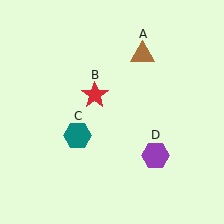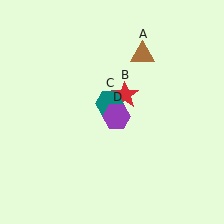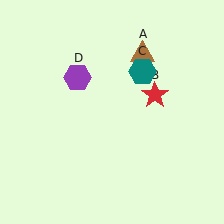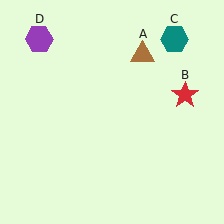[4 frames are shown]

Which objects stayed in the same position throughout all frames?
Brown triangle (object A) remained stationary.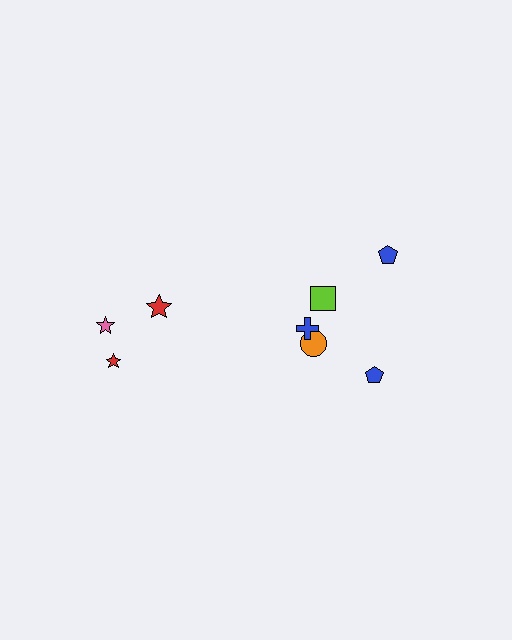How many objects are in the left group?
There are 3 objects.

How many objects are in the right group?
There are 5 objects.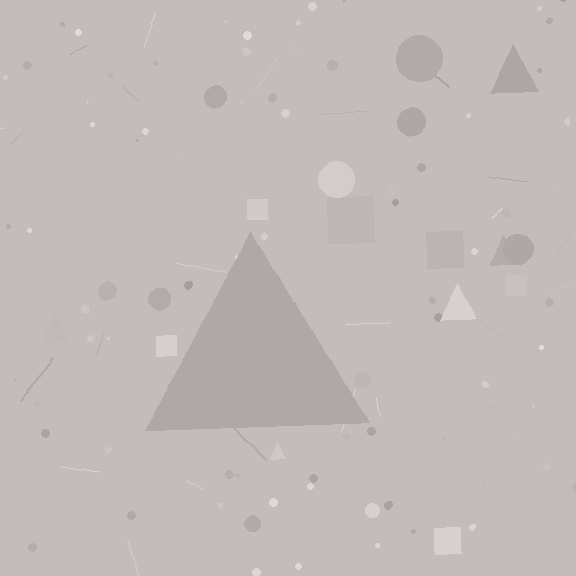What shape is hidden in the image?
A triangle is hidden in the image.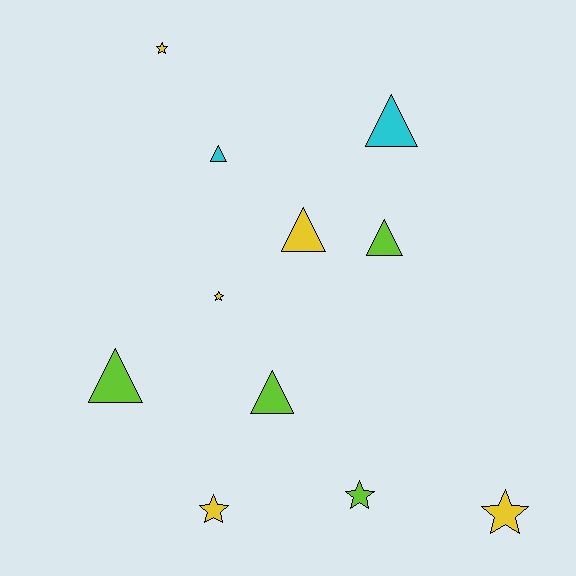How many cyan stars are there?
There are no cyan stars.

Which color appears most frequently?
Yellow, with 5 objects.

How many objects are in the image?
There are 11 objects.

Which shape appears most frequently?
Triangle, with 6 objects.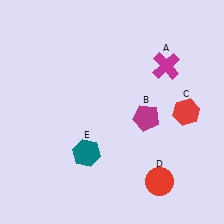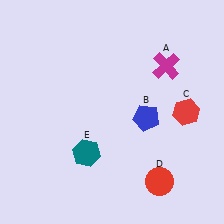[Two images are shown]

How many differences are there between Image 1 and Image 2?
There is 1 difference between the two images.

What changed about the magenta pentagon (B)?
In Image 1, B is magenta. In Image 2, it changed to blue.